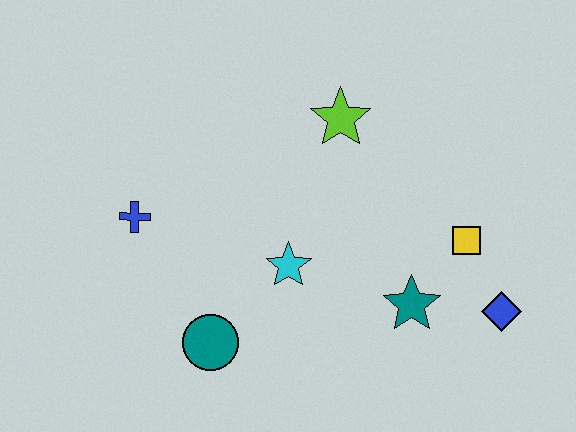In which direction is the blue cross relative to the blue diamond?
The blue cross is to the left of the blue diamond.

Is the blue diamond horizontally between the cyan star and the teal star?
No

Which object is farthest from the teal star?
The blue cross is farthest from the teal star.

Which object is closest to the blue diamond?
The yellow square is closest to the blue diamond.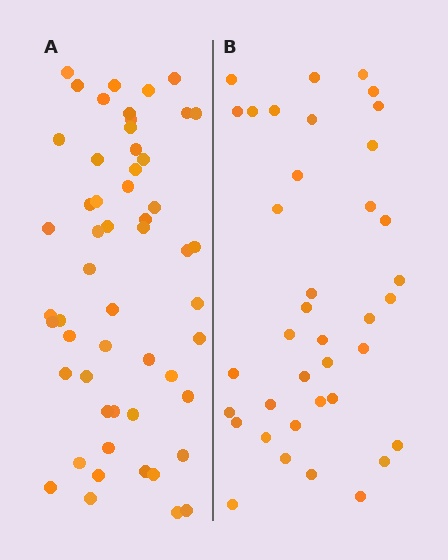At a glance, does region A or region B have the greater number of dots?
Region A (the left region) has more dots.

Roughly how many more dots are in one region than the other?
Region A has approximately 15 more dots than region B.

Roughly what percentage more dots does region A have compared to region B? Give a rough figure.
About 40% more.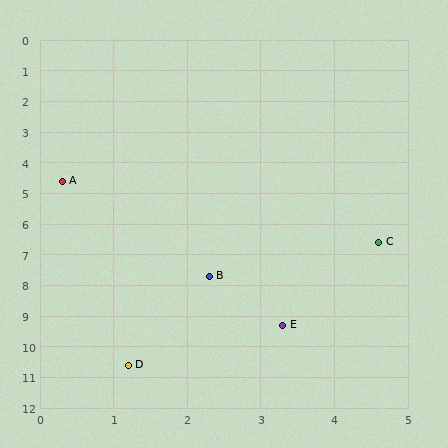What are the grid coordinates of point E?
Point E is at approximately (3.3, 9.3).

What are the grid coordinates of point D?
Point D is at approximately (1.2, 10.6).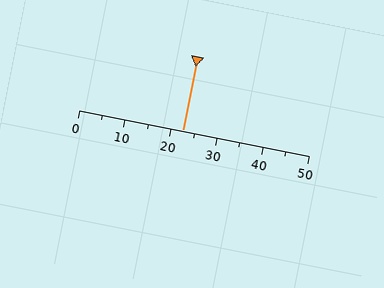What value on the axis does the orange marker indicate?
The marker indicates approximately 22.5.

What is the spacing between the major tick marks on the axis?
The major ticks are spaced 10 apart.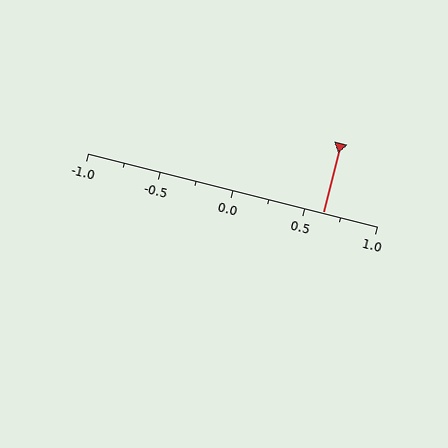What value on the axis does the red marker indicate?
The marker indicates approximately 0.62.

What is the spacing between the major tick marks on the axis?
The major ticks are spaced 0.5 apart.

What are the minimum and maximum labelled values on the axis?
The axis runs from -1.0 to 1.0.